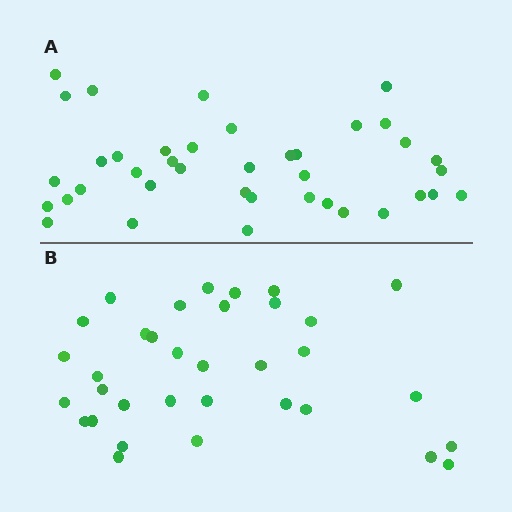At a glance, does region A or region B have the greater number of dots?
Region A (the top region) has more dots.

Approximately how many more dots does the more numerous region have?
Region A has about 5 more dots than region B.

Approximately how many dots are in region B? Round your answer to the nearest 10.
About 30 dots. (The exact count is 34, which rounds to 30.)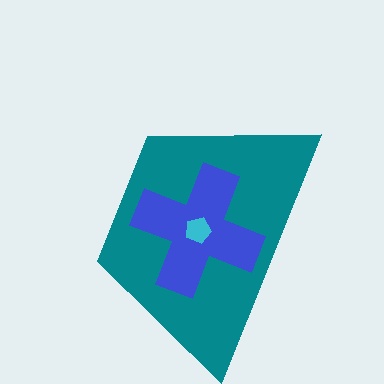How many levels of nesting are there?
3.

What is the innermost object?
The cyan pentagon.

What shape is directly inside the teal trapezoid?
The blue cross.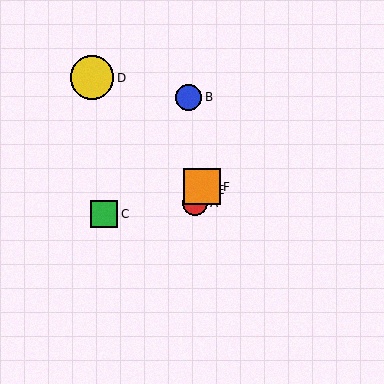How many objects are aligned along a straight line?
3 objects (A, E, F) are aligned along a straight line.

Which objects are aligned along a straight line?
Objects A, E, F are aligned along a straight line.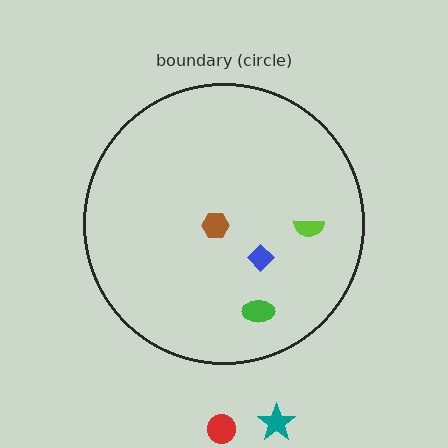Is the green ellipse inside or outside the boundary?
Inside.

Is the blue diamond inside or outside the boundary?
Inside.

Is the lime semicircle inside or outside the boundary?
Inside.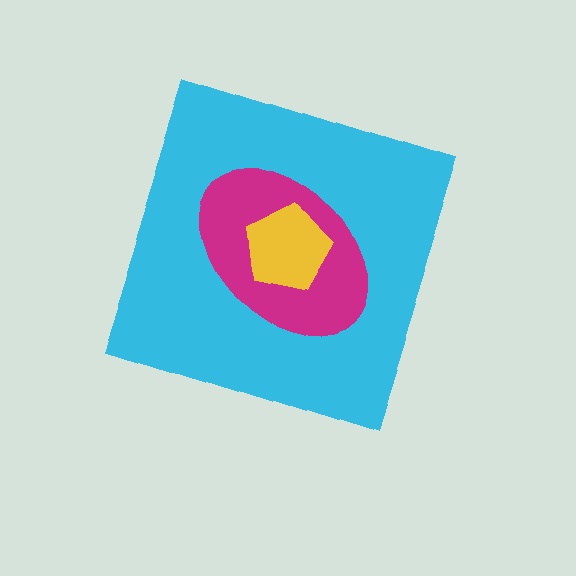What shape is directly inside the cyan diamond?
The magenta ellipse.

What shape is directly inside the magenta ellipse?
The yellow pentagon.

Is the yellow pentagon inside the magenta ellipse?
Yes.